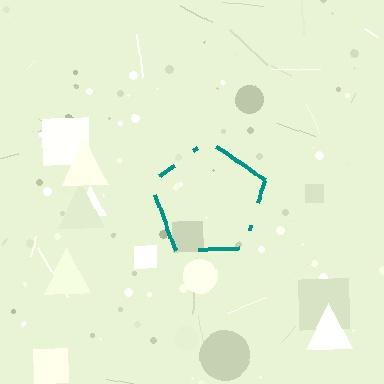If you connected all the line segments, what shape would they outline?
They would outline a pentagon.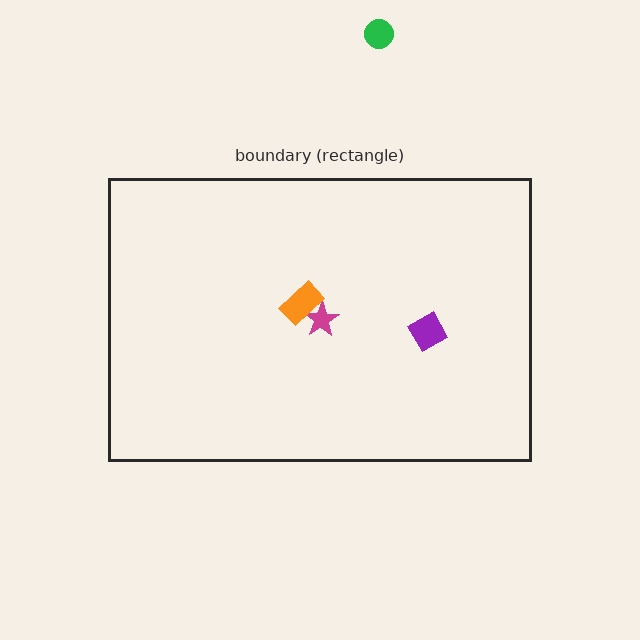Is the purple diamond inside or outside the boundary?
Inside.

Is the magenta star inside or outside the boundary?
Inside.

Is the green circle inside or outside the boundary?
Outside.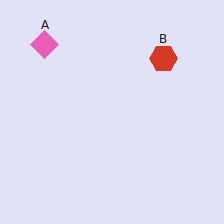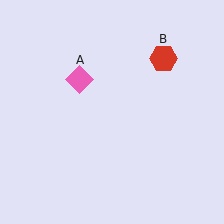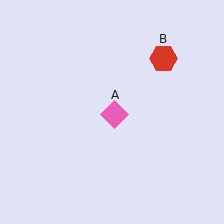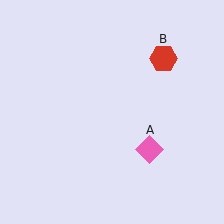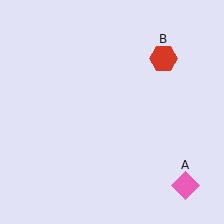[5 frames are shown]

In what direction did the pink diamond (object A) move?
The pink diamond (object A) moved down and to the right.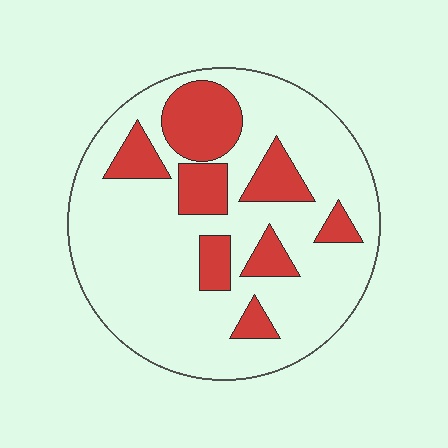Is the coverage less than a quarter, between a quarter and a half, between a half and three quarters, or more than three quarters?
Less than a quarter.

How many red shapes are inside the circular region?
8.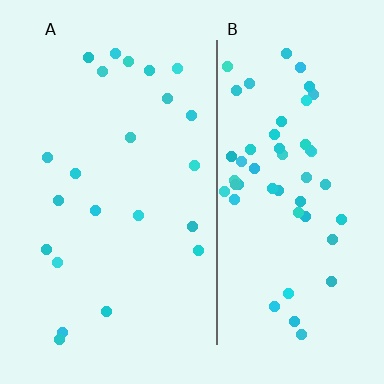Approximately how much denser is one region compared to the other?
Approximately 2.4× — region B over region A.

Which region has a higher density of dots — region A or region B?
B (the right).